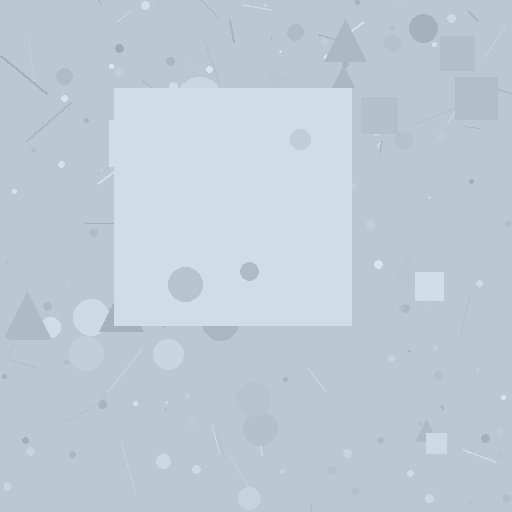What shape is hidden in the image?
A square is hidden in the image.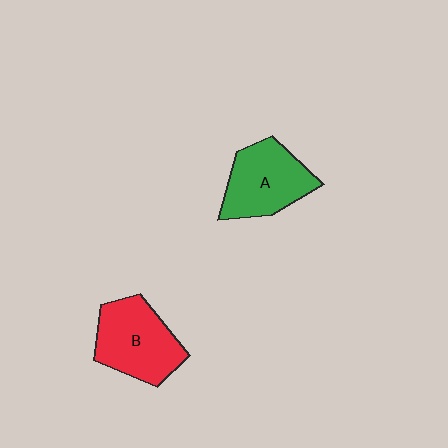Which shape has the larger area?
Shape B (red).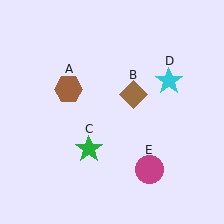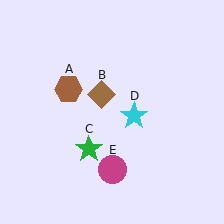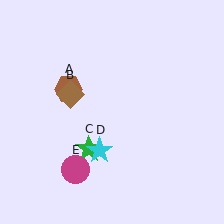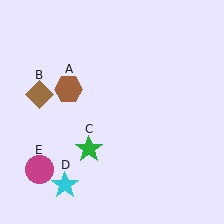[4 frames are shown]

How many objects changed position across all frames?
3 objects changed position: brown diamond (object B), cyan star (object D), magenta circle (object E).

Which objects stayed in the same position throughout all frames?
Brown hexagon (object A) and green star (object C) remained stationary.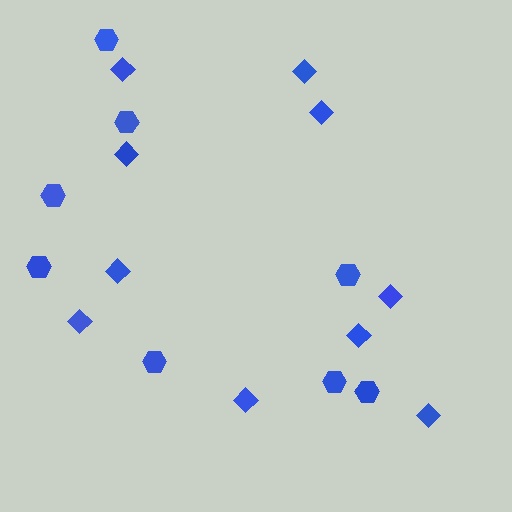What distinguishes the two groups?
There are 2 groups: one group of diamonds (10) and one group of hexagons (8).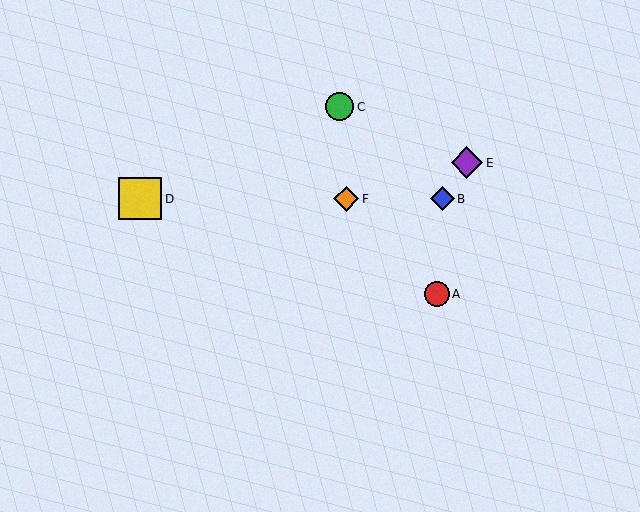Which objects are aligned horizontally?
Objects B, D, F are aligned horizontally.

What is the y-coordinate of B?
Object B is at y≈199.